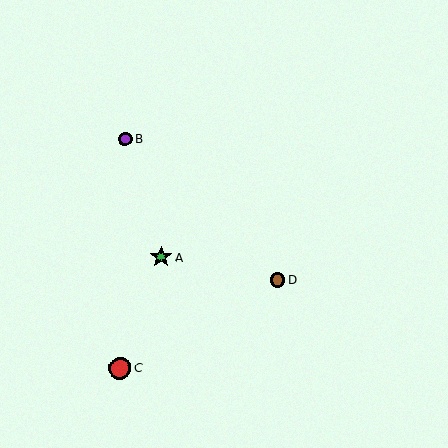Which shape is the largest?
The red circle (labeled C) is the largest.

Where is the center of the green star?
The center of the green star is at (161, 257).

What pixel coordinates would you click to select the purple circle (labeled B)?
Click at (125, 139) to select the purple circle B.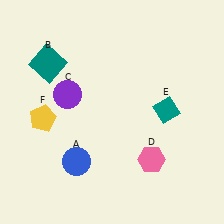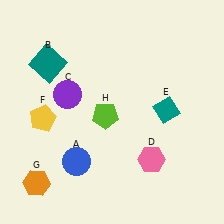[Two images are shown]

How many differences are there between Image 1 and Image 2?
There are 2 differences between the two images.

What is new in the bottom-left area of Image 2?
An orange hexagon (G) was added in the bottom-left area of Image 2.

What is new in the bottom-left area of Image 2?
A lime pentagon (H) was added in the bottom-left area of Image 2.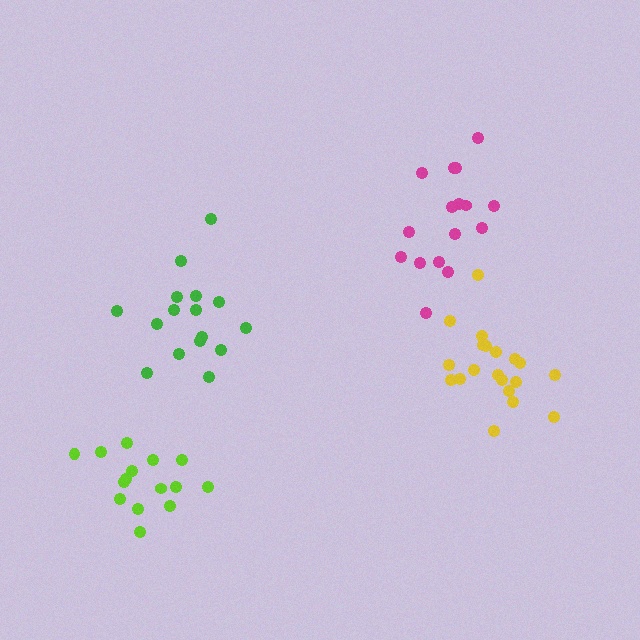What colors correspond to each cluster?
The clusters are colored: yellow, magenta, green, lime.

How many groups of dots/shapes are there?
There are 4 groups.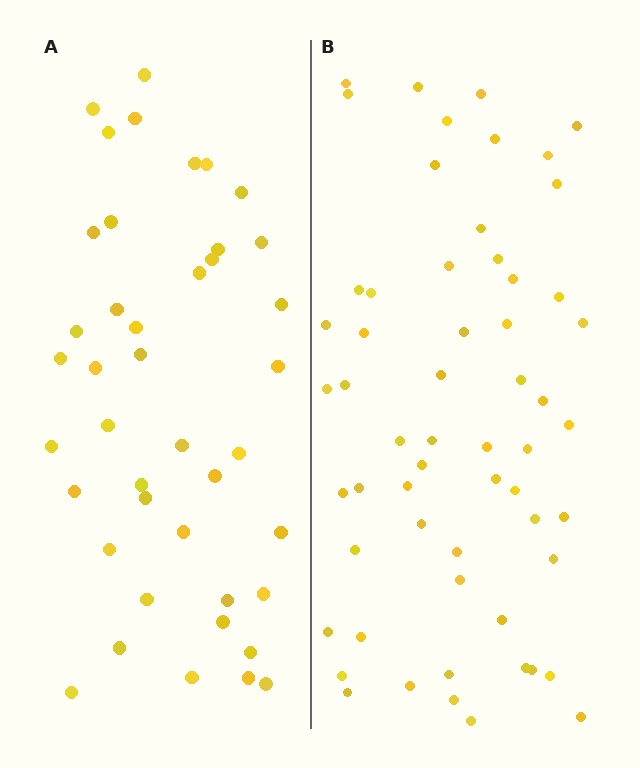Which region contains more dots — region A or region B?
Region B (the right region) has more dots.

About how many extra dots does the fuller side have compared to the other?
Region B has approximately 15 more dots than region A.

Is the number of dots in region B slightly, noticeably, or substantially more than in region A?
Region B has noticeably more, but not dramatically so. The ratio is roughly 1.4 to 1.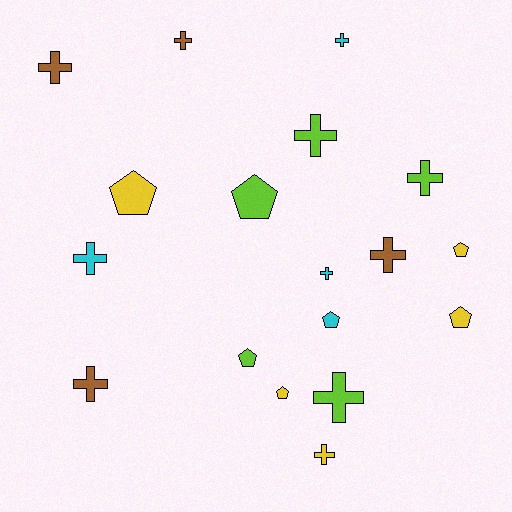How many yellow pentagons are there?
There are 4 yellow pentagons.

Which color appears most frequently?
Yellow, with 5 objects.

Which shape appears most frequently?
Cross, with 11 objects.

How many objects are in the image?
There are 18 objects.